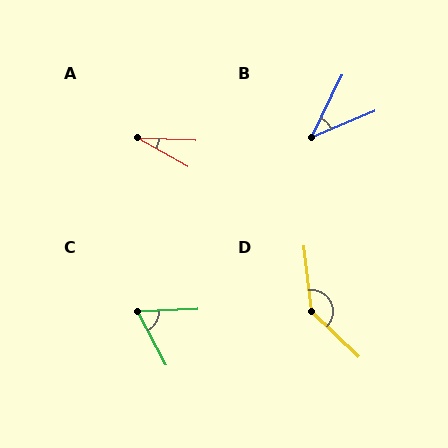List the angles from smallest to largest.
A (26°), B (42°), C (64°), D (140°).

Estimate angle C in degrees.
Approximately 64 degrees.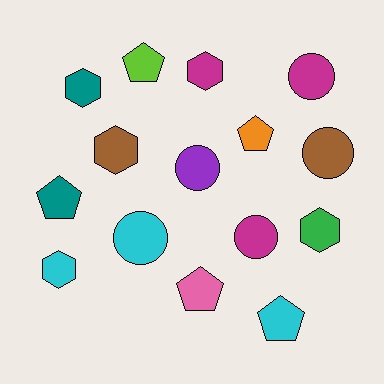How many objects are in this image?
There are 15 objects.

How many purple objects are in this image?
There is 1 purple object.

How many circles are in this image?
There are 5 circles.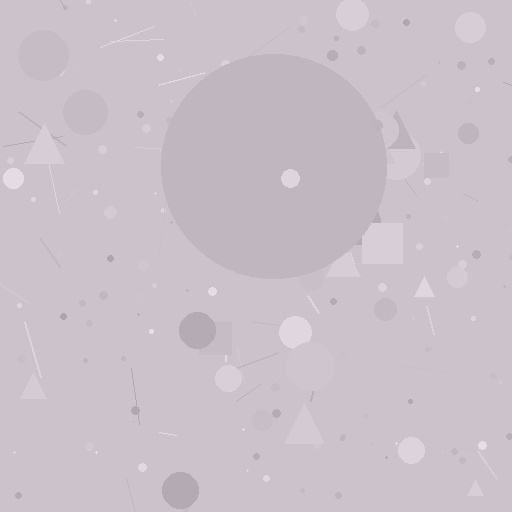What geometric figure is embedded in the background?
A circle is embedded in the background.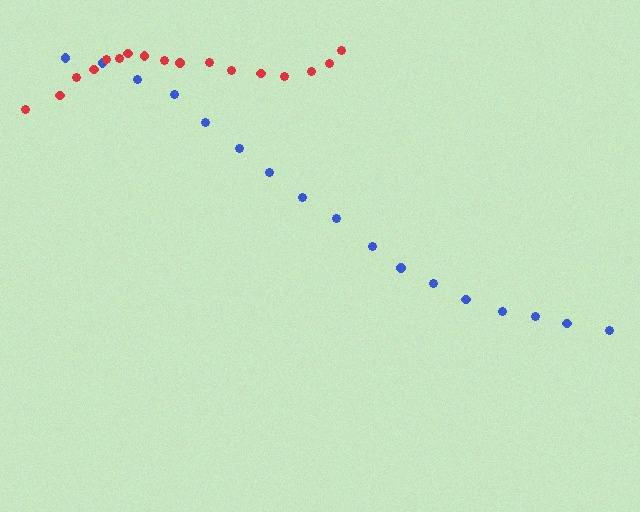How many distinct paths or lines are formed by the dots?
There are 2 distinct paths.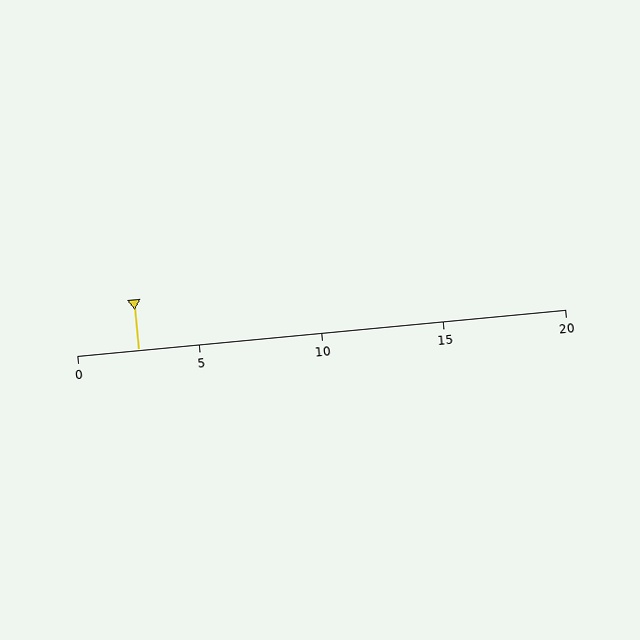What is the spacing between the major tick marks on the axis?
The major ticks are spaced 5 apart.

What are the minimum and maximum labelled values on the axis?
The axis runs from 0 to 20.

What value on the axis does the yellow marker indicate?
The marker indicates approximately 2.5.